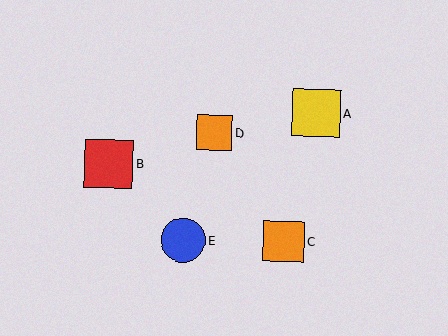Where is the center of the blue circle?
The center of the blue circle is at (183, 240).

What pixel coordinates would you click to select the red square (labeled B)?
Click at (109, 164) to select the red square B.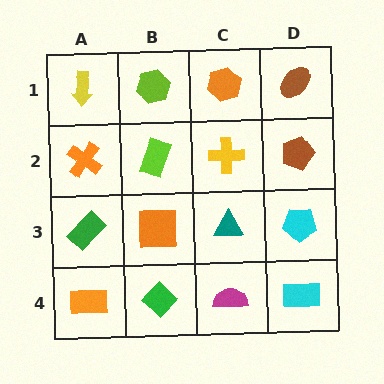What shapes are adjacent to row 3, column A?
An orange cross (row 2, column A), an orange rectangle (row 4, column A), an orange square (row 3, column B).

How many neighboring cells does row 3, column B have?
4.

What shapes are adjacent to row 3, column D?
A brown pentagon (row 2, column D), a cyan rectangle (row 4, column D), a teal triangle (row 3, column C).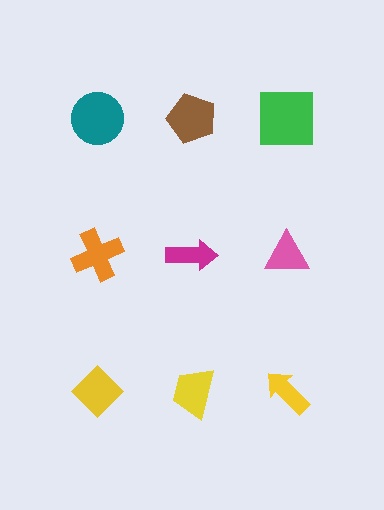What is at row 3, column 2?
A yellow trapezoid.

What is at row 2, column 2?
A magenta arrow.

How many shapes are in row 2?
3 shapes.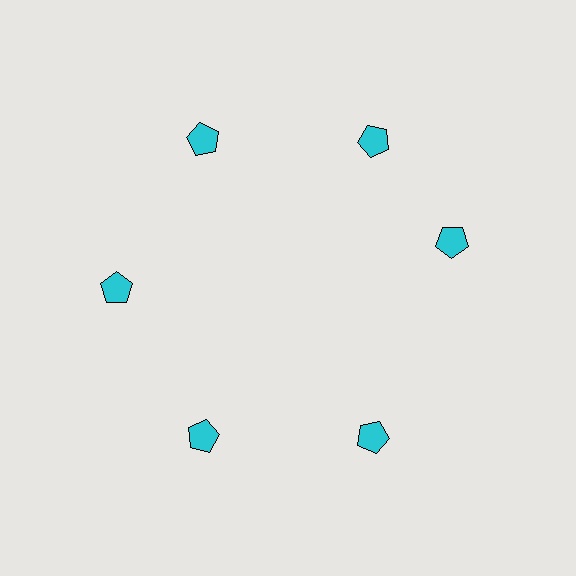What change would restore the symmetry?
The symmetry would be restored by rotating it back into even spacing with its neighbors so that all 6 pentagons sit at equal angles and equal distance from the center.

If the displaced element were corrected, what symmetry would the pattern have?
It would have 6-fold rotational symmetry — the pattern would map onto itself every 60 degrees.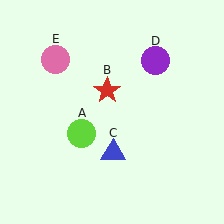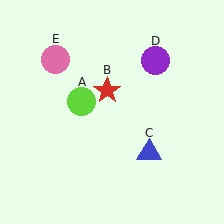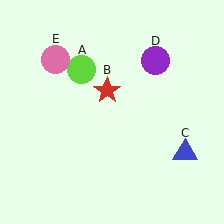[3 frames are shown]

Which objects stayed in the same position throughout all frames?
Red star (object B) and purple circle (object D) and pink circle (object E) remained stationary.